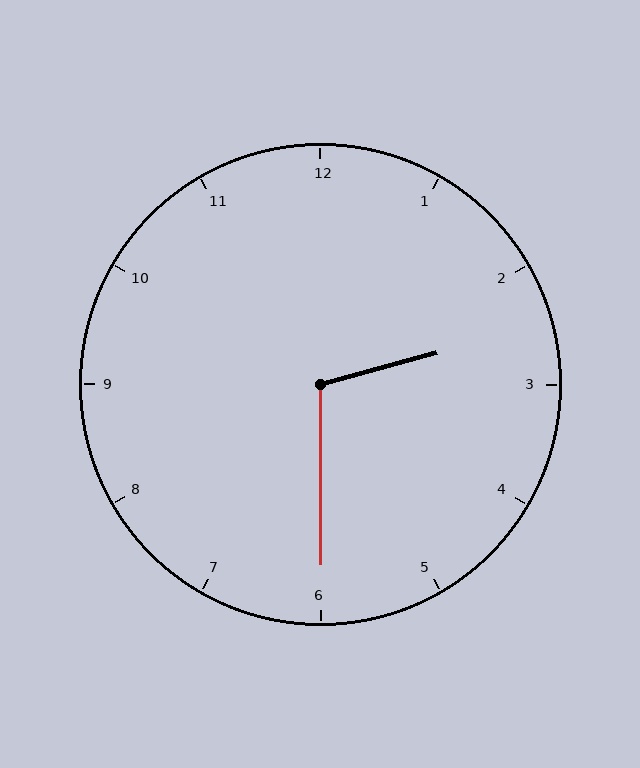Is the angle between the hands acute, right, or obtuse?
It is obtuse.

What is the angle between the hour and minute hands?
Approximately 105 degrees.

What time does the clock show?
2:30.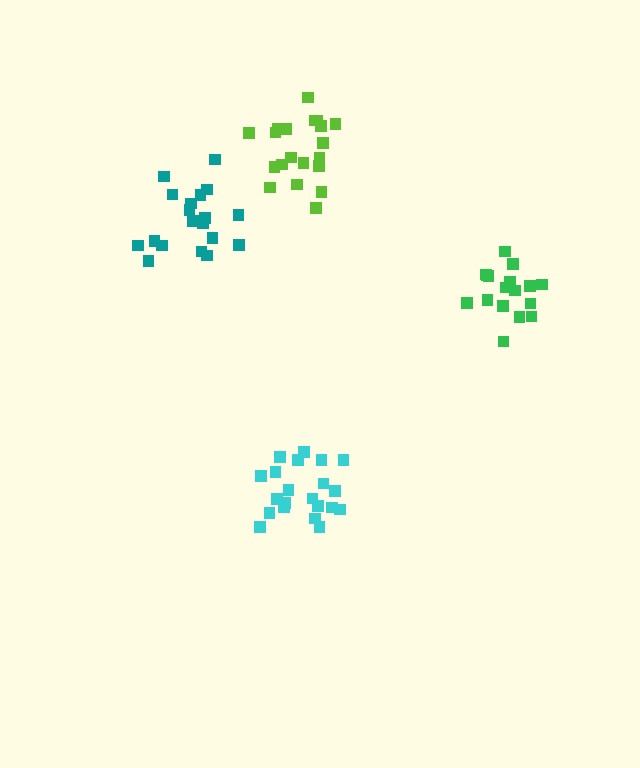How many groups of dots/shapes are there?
There are 4 groups.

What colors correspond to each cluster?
The clusters are colored: green, teal, cyan, lime.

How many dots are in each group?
Group 1: 17 dots, Group 2: 19 dots, Group 3: 21 dots, Group 4: 20 dots (77 total).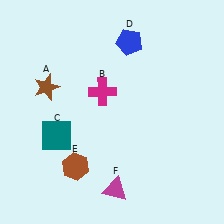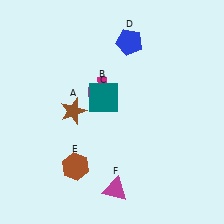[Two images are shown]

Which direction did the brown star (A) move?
The brown star (A) moved right.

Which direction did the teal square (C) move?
The teal square (C) moved right.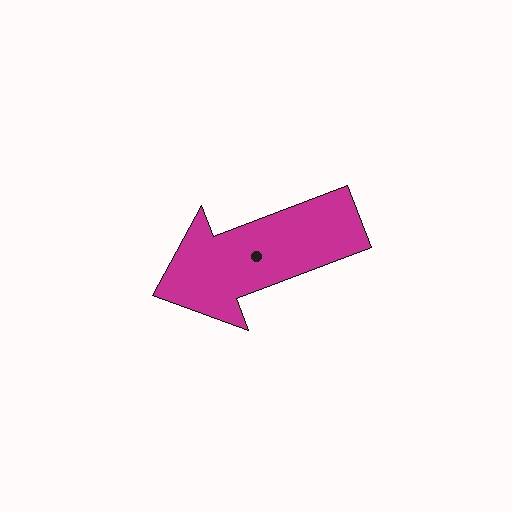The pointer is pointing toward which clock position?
Roughly 8 o'clock.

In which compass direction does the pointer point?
West.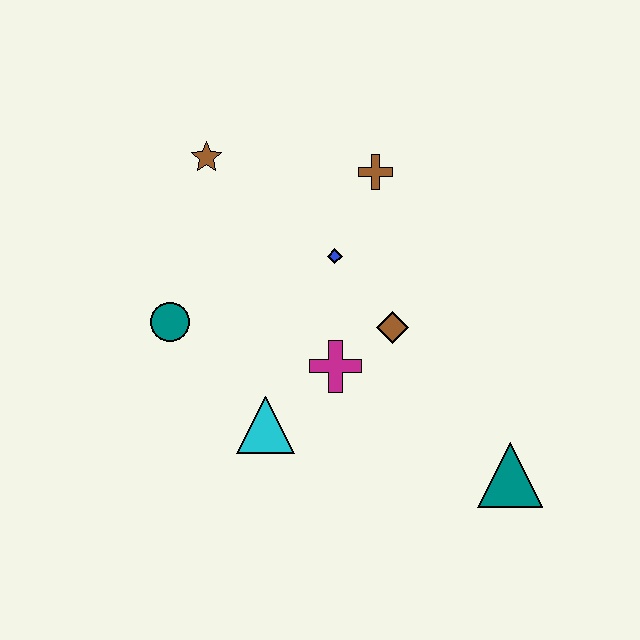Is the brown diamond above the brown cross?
No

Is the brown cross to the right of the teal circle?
Yes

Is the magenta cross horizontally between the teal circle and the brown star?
No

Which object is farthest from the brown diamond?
The brown star is farthest from the brown diamond.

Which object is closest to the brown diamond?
The magenta cross is closest to the brown diamond.